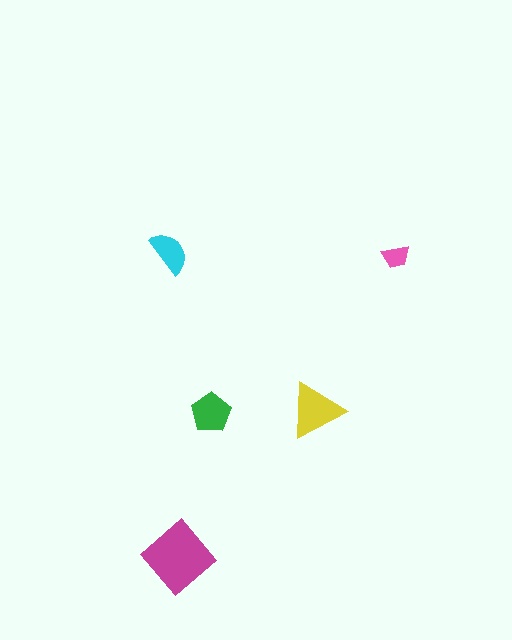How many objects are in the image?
There are 5 objects in the image.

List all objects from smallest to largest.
The pink trapezoid, the cyan semicircle, the green pentagon, the yellow triangle, the magenta diamond.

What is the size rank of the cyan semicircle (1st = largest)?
4th.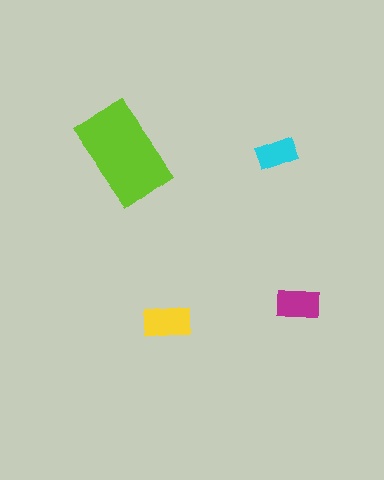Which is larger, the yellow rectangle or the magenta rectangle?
The yellow one.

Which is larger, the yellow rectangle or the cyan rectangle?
The yellow one.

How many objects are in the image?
There are 4 objects in the image.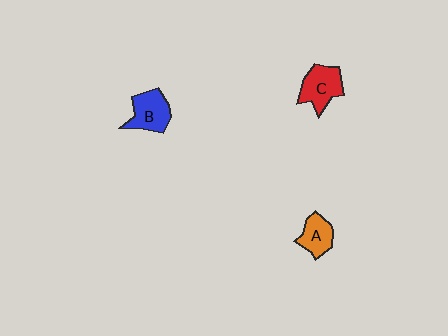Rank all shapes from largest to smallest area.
From largest to smallest: C (red), B (blue), A (orange).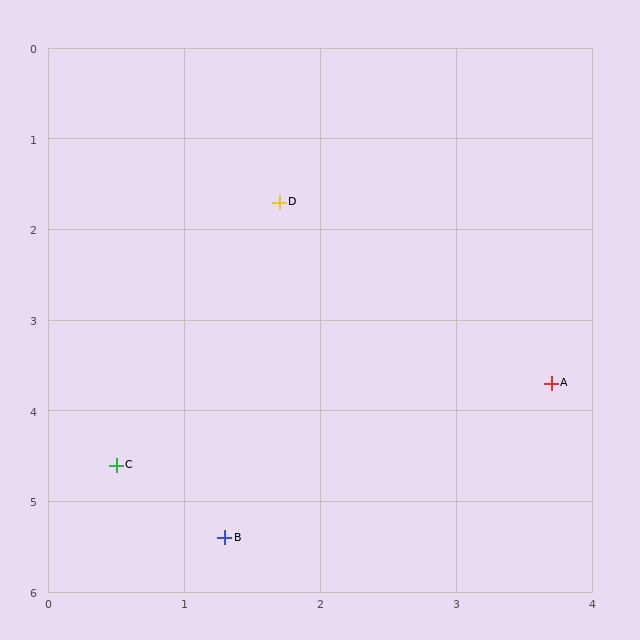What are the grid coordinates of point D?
Point D is at approximately (1.7, 1.7).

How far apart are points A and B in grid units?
Points A and B are about 2.9 grid units apart.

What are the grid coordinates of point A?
Point A is at approximately (3.7, 3.7).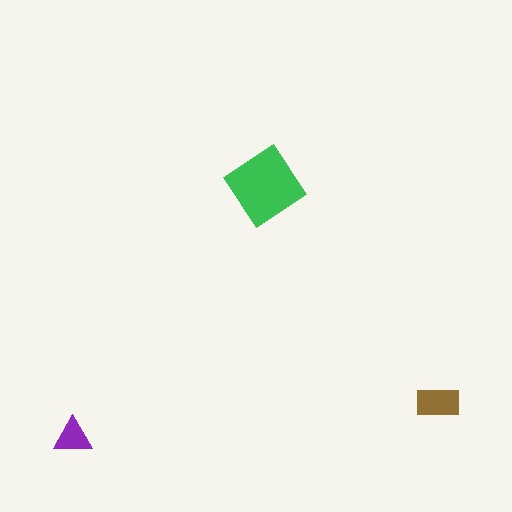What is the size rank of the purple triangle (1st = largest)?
3rd.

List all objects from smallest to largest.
The purple triangle, the brown rectangle, the green diamond.